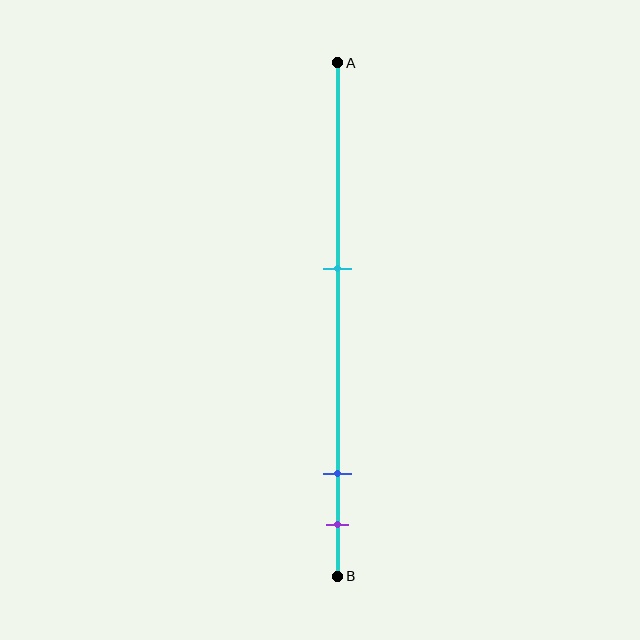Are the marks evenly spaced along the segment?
No, the marks are not evenly spaced.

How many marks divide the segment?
There are 3 marks dividing the segment.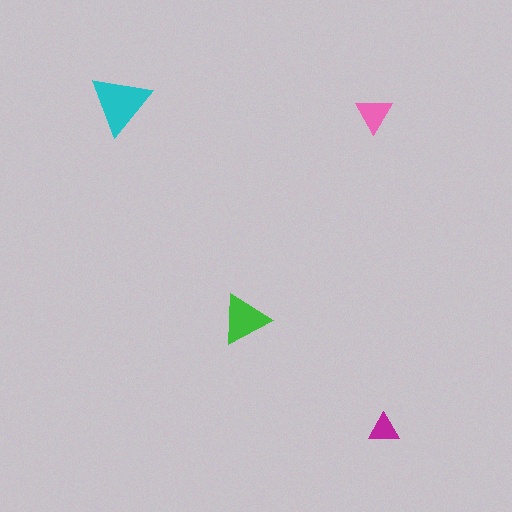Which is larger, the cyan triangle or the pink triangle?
The cyan one.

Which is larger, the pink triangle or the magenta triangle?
The pink one.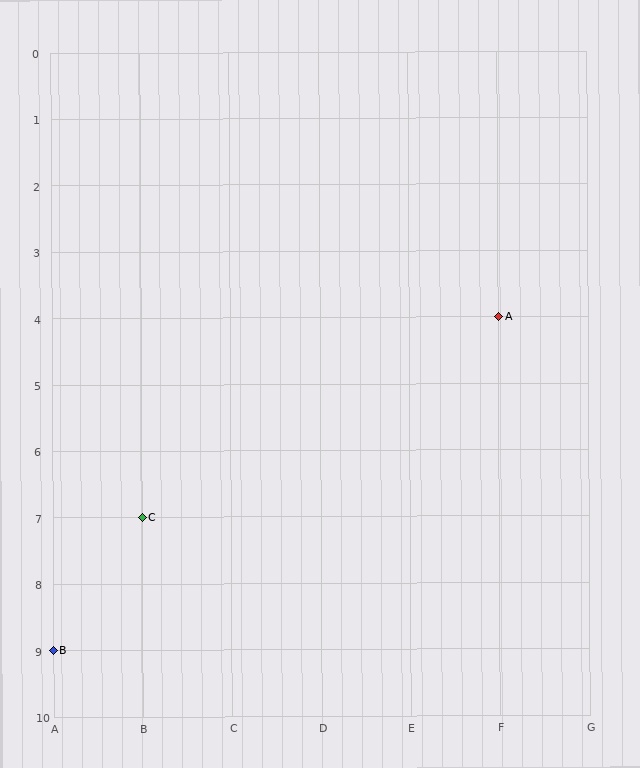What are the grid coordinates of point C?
Point C is at grid coordinates (B, 7).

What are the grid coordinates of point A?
Point A is at grid coordinates (F, 4).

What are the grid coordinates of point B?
Point B is at grid coordinates (A, 9).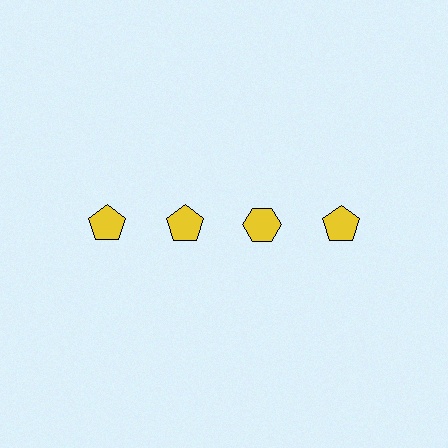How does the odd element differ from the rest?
It has a different shape: hexagon instead of pentagon.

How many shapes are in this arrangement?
There are 4 shapes arranged in a grid pattern.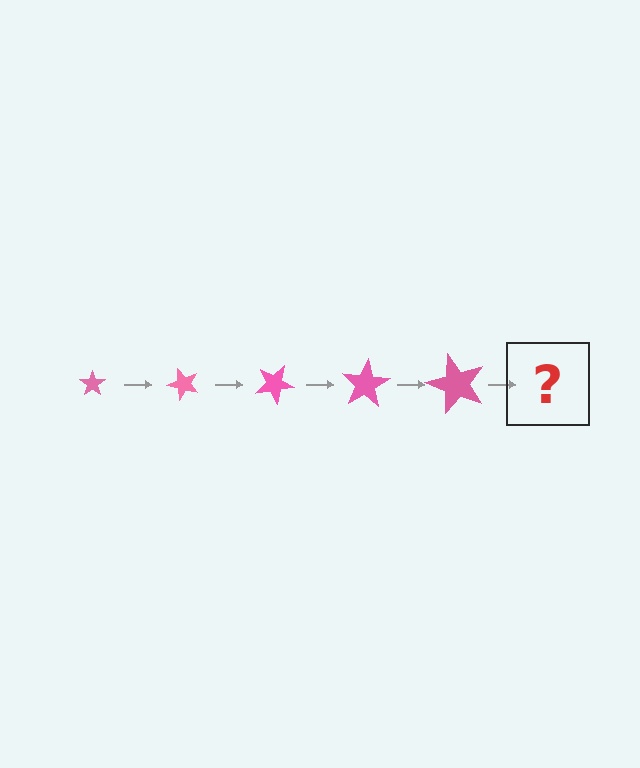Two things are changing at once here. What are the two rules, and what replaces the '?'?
The two rules are that the star grows larger each step and it rotates 50 degrees each step. The '?' should be a star, larger than the previous one and rotated 250 degrees from the start.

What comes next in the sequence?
The next element should be a star, larger than the previous one and rotated 250 degrees from the start.